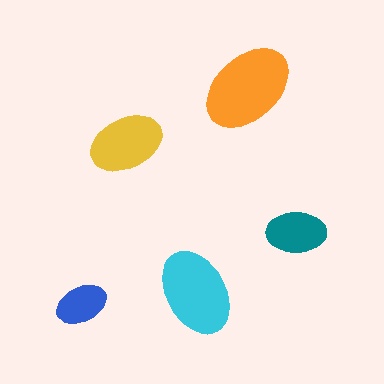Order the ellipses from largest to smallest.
the orange one, the cyan one, the yellow one, the teal one, the blue one.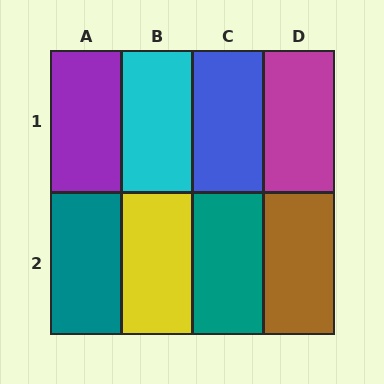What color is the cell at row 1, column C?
Blue.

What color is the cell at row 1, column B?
Cyan.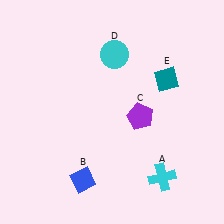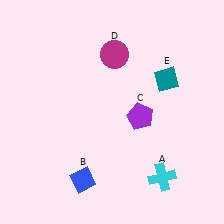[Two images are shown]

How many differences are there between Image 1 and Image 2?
There is 1 difference between the two images.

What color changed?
The circle (D) changed from cyan in Image 1 to magenta in Image 2.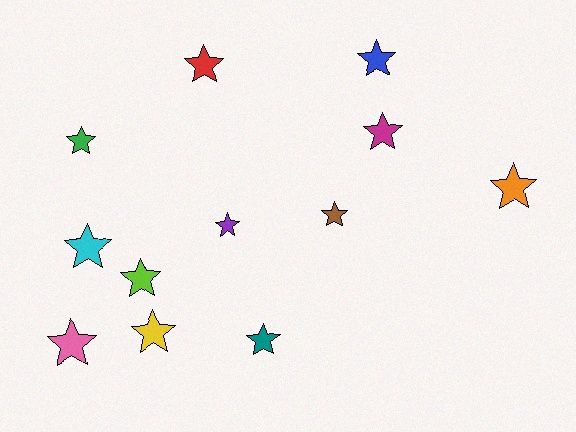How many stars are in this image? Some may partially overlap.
There are 12 stars.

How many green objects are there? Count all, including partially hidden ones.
There is 1 green object.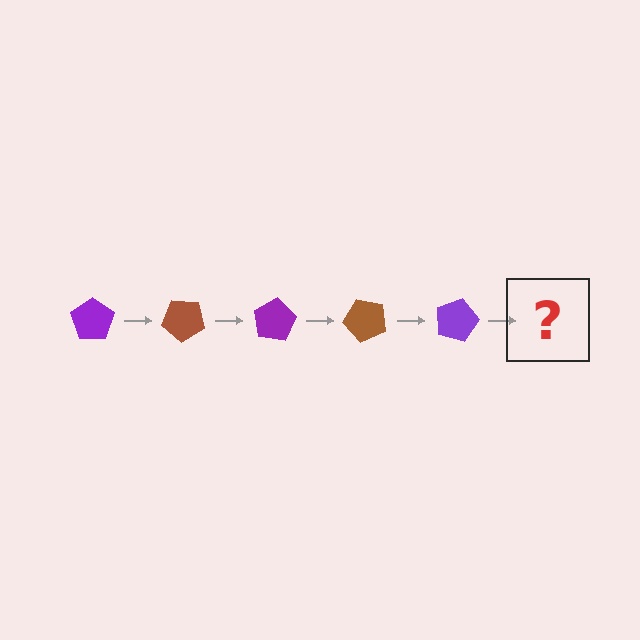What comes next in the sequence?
The next element should be a brown pentagon, rotated 200 degrees from the start.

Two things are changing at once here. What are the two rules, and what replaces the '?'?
The two rules are that it rotates 40 degrees each step and the color cycles through purple and brown. The '?' should be a brown pentagon, rotated 200 degrees from the start.